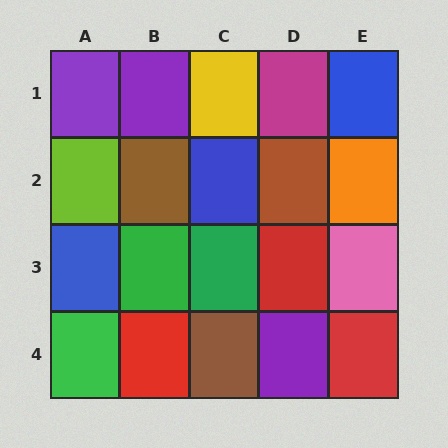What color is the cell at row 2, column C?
Blue.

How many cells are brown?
3 cells are brown.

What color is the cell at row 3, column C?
Green.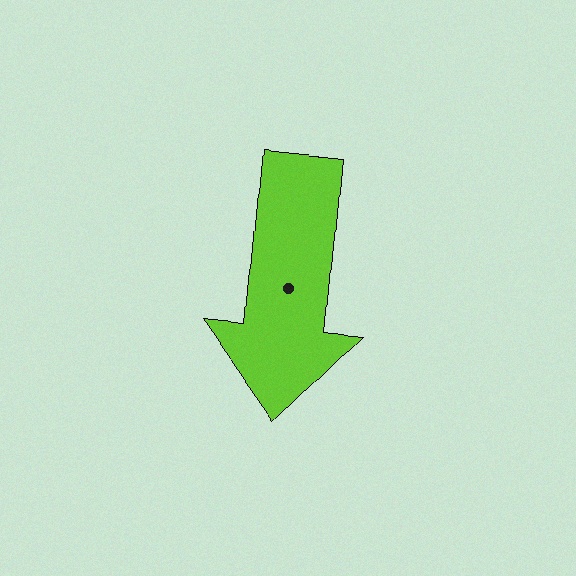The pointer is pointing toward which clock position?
Roughly 6 o'clock.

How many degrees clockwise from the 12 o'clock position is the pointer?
Approximately 185 degrees.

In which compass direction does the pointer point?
South.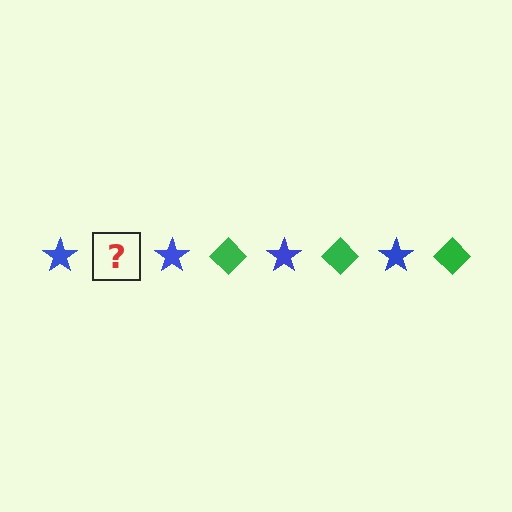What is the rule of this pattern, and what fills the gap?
The rule is that the pattern alternates between blue star and green diamond. The gap should be filled with a green diamond.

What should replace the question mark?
The question mark should be replaced with a green diamond.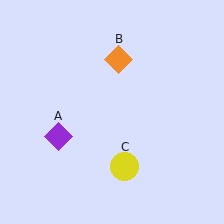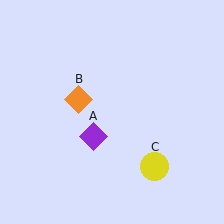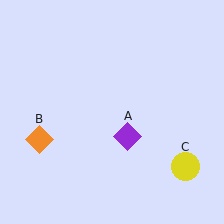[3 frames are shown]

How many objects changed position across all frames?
3 objects changed position: purple diamond (object A), orange diamond (object B), yellow circle (object C).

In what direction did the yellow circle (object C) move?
The yellow circle (object C) moved right.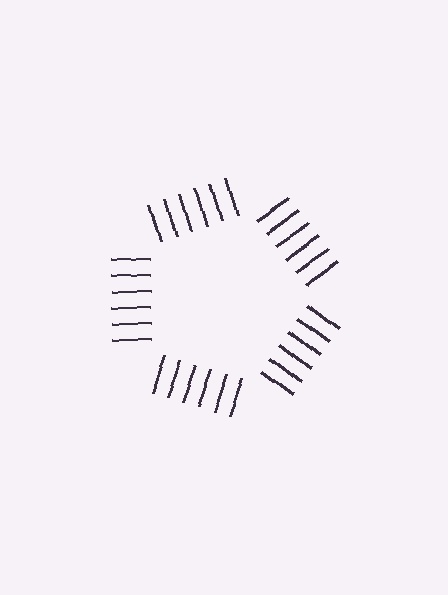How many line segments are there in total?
30 — 6 along each of the 5 edges.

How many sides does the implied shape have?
5 sides — the line-ends trace a pentagon.